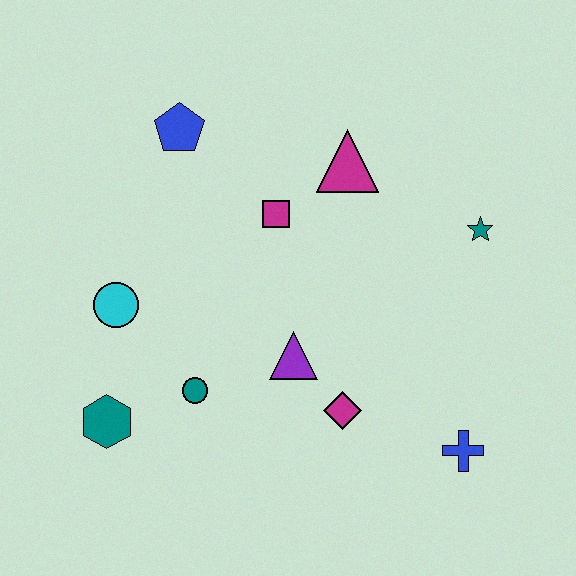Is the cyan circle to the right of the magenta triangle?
No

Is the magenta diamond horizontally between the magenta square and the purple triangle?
No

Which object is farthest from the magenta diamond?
The blue pentagon is farthest from the magenta diamond.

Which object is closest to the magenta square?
The magenta triangle is closest to the magenta square.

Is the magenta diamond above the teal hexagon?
Yes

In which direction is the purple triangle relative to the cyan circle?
The purple triangle is to the right of the cyan circle.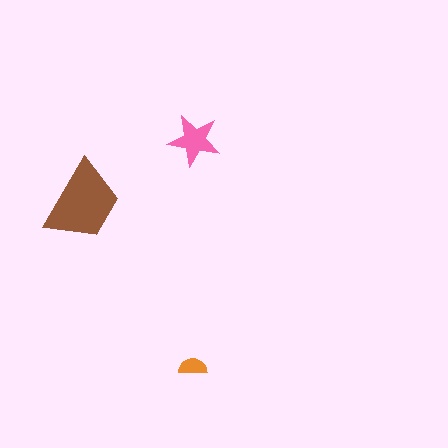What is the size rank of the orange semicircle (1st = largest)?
3rd.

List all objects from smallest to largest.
The orange semicircle, the pink star, the brown trapezoid.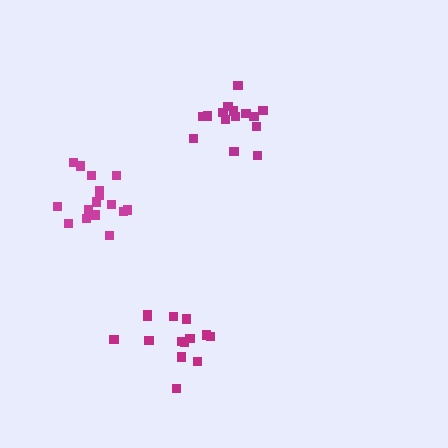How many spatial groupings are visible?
There are 3 spatial groupings.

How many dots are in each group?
Group 1: 16 dots, Group 2: 16 dots, Group 3: 14 dots (46 total).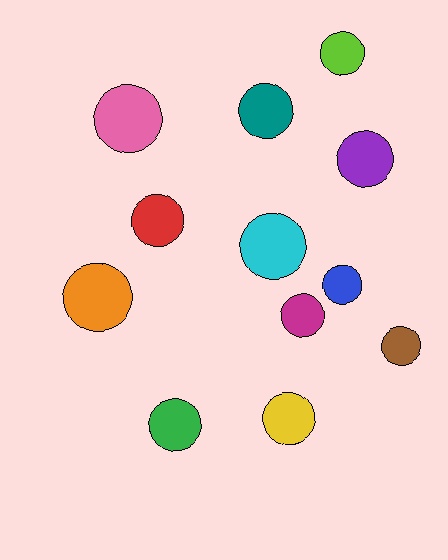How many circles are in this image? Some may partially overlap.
There are 12 circles.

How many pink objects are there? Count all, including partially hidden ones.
There is 1 pink object.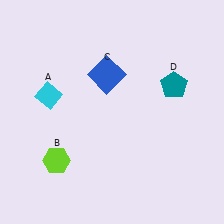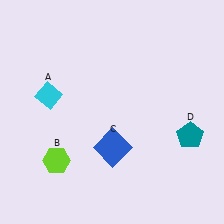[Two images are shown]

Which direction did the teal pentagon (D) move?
The teal pentagon (D) moved down.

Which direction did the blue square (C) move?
The blue square (C) moved down.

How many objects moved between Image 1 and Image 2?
2 objects moved between the two images.